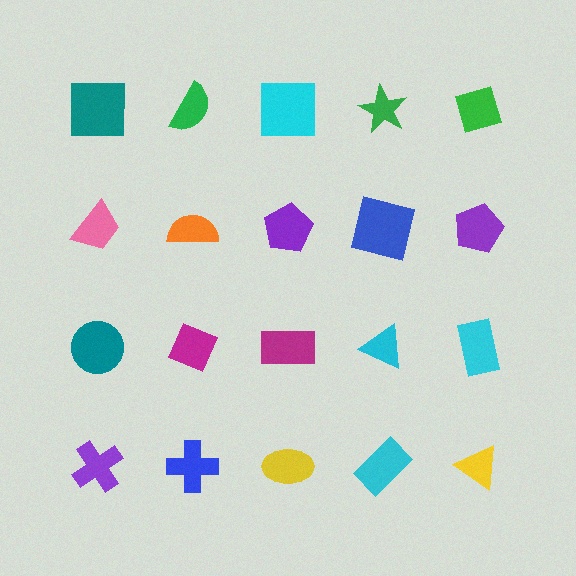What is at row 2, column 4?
A blue square.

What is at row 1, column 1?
A teal square.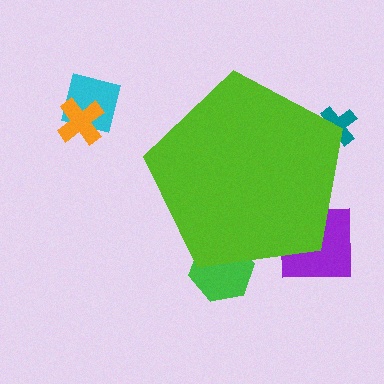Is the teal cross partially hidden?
Yes, the teal cross is partially hidden behind the lime pentagon.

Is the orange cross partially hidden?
No, the orange cross is fully visible.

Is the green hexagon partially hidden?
Yes, the green hexagon is partially hidden behind the lime pentagon.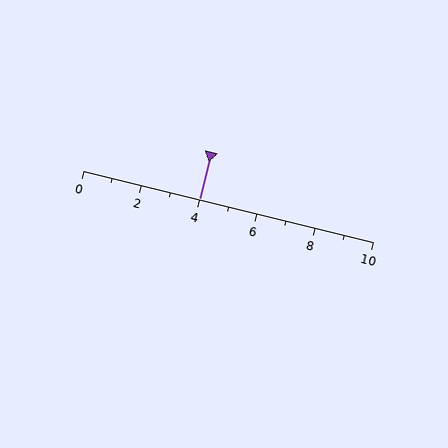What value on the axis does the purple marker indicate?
The marker indicates approximately 4.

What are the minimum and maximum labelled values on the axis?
The axis runs from 0 to 10.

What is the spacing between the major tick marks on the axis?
The major ticks are spaced 2 apart.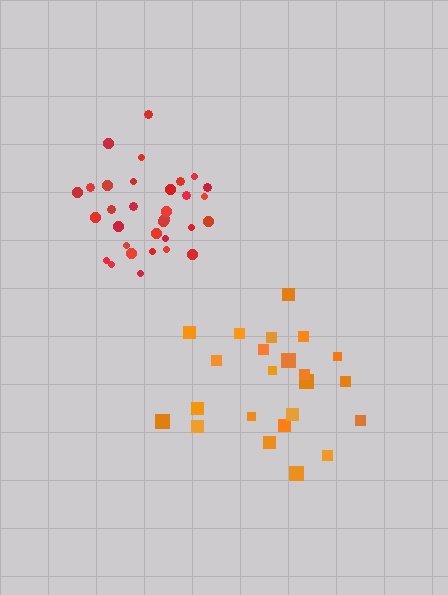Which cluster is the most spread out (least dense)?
Orange.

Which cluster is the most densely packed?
Red.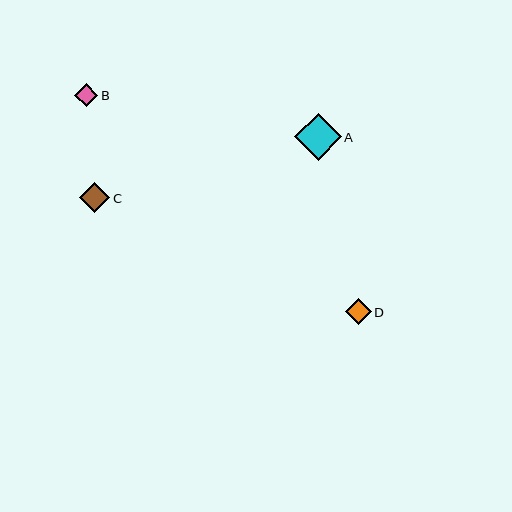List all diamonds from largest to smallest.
From largest to smallest: A, C, D, B.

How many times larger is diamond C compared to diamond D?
Diamond C is approximately 1.2 times the size of diamond D.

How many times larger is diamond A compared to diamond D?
Diamond A is approximately 1.8 times the size of diamond D.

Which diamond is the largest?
Diamond A is the largest with a size of approximately 46 pixels.